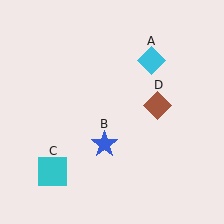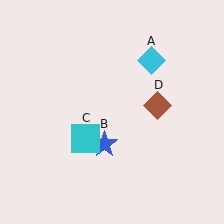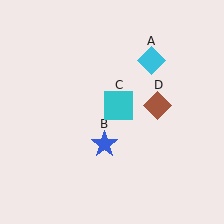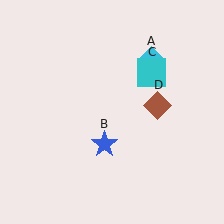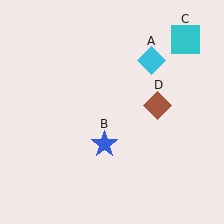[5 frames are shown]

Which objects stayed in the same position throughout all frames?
Cyan diamond (object A) and blue star (object B) and brown diamond (object D) remained stationary.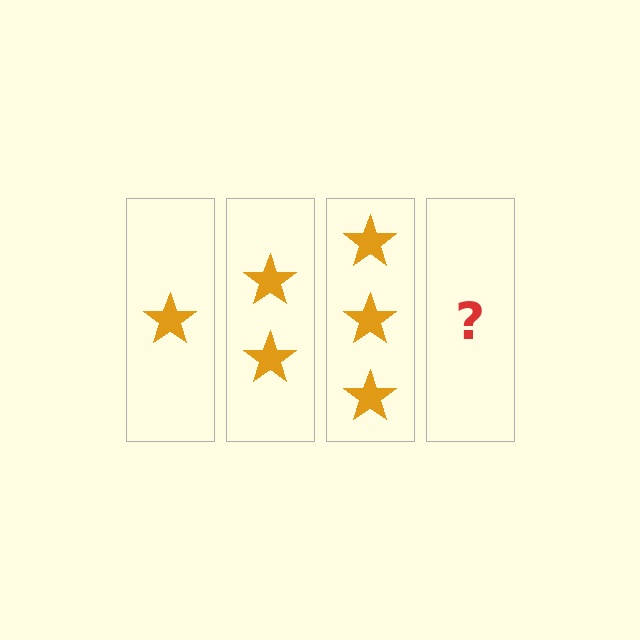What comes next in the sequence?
The next element should be 4 stars.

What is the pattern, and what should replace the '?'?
The pattern is that each step adds one more star. The '?' should be 4 stars.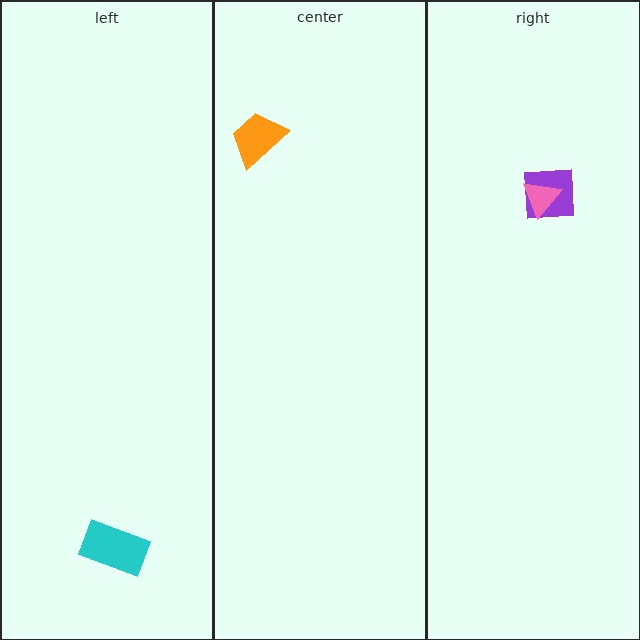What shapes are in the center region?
The orange trapezoid.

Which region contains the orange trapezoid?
The center region.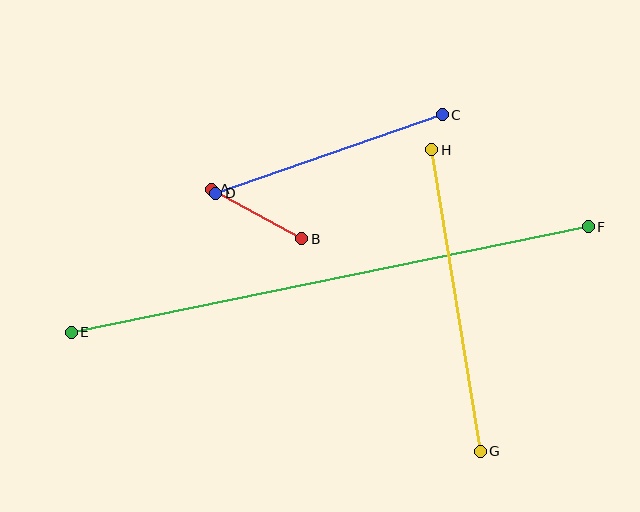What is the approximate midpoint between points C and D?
The midpoint is at approximately (329, 154) pixels.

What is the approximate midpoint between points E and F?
The midpoint is at approximately (330, 279) pixels.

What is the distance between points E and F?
The distance is approximately 528 pixels.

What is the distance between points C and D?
The distance is approximately 240 pixels.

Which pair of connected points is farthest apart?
Points E and F are farthest apart.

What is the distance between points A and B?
The distance is approximately 103 pixels.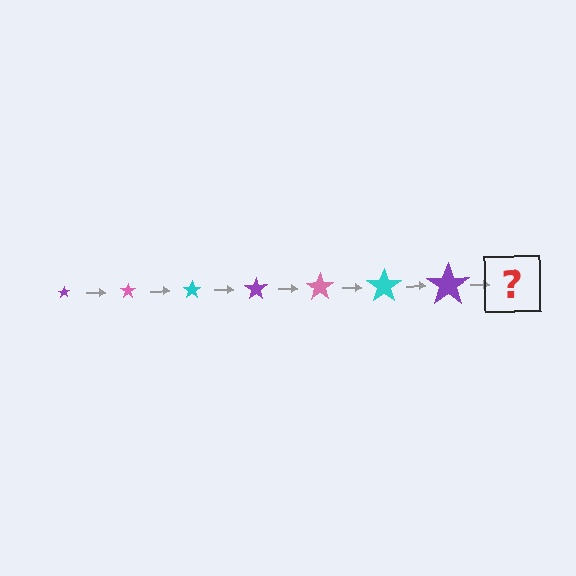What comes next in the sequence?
The next element should be a pink star, larger than the previous one.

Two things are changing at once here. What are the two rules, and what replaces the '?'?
The two rules are that the star grows larger each step and the color cycles through purple, pink, and cyan. The '?' should be a pink star, larger than the previous one.